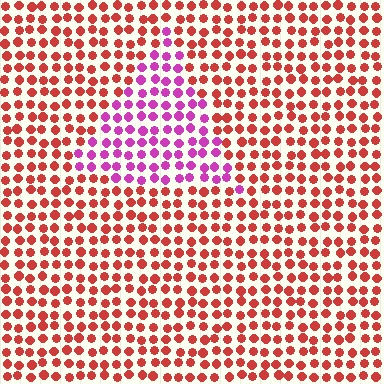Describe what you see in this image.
The image is filled with small red elements in a uniform arrangement. A triangle-shaped region is visible where the elements are tinted to a slightly different hue, forming a subtle color boundary.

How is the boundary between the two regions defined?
The boundary is defined purely by a slight shift in hue (about 53 degrees). Spacing, size, and orientation are identical on both sides.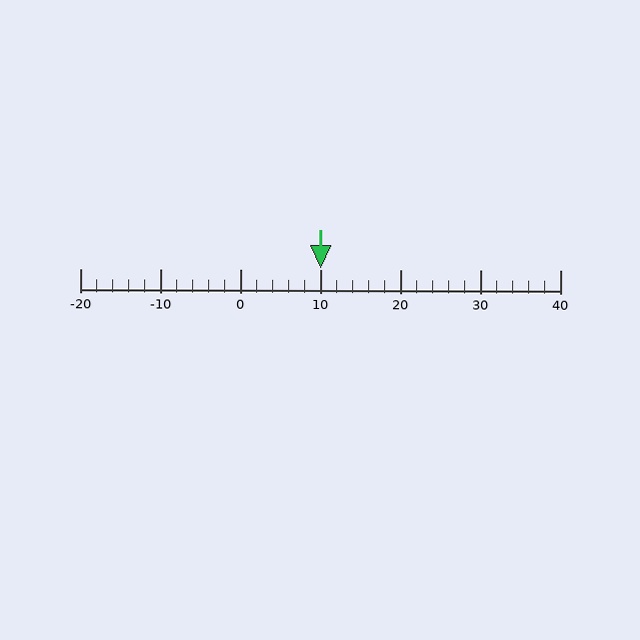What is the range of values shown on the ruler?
The ruler shows values from -20 to 40.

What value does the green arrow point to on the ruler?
The green arrow points to approximately 10.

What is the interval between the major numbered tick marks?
The major tick marks are spaced 10 units apart.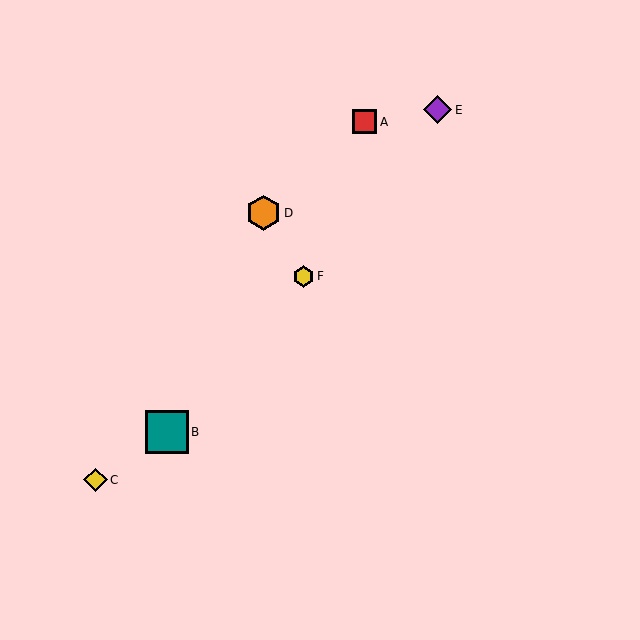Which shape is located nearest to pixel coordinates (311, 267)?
The yellow hexagon (labeled F) at (304, 276) is nearest to that location.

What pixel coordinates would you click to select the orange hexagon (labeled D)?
Click at (264, 213) to select the orange hexagon D.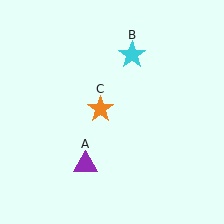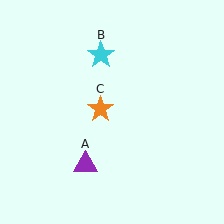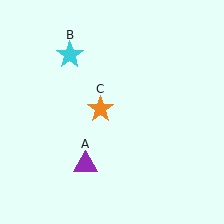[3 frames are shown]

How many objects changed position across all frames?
1 object changed position: cyan star (object B).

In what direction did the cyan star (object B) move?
The cyan star (object B) moved left.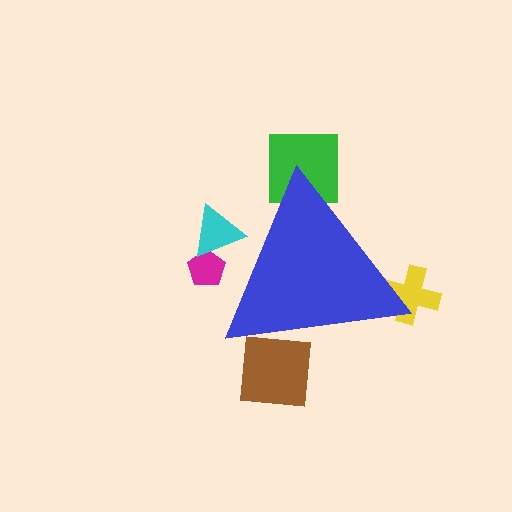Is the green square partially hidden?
Yes, the green square is partially hidden behind the blue triangle.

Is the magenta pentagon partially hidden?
Yes, the magenta pentagon is partially hidden behind the blue triangle.